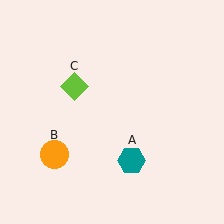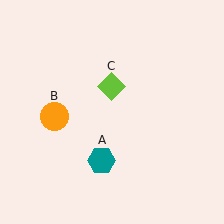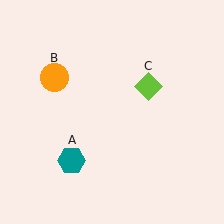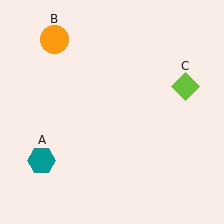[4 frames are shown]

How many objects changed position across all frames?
3 objects changed position: teal hexagon (object A), orange circle (object B), lime diamond (object C).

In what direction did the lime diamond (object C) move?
The lime diamond (object C) moved right.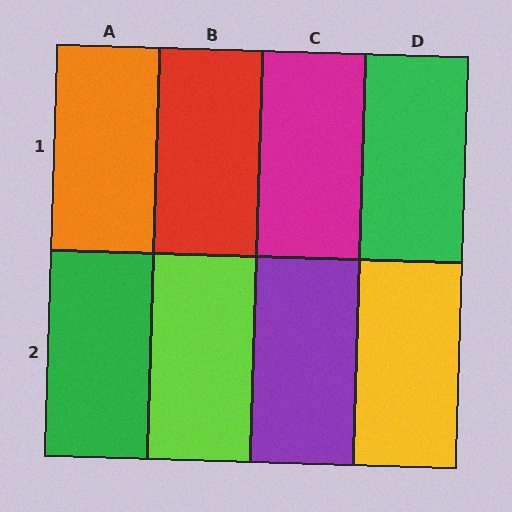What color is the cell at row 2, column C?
Purple.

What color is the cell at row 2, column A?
Green.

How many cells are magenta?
1 cell is magenta.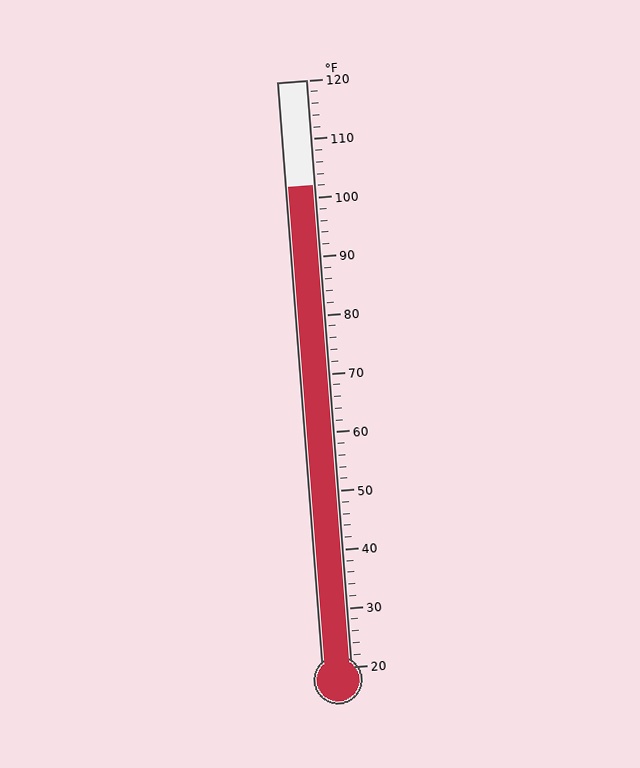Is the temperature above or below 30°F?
The temperature is above 30°F.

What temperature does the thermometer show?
The thermometer shows approximately 102°F.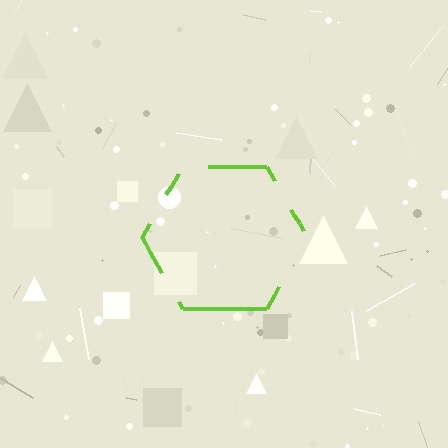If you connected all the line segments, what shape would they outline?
They would outline a hexagon.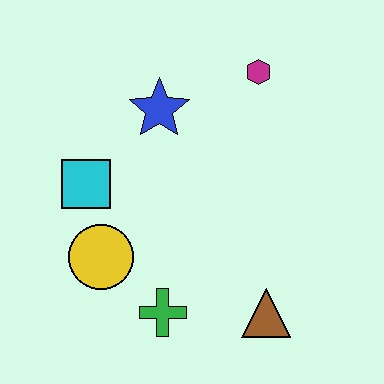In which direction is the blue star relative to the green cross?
The blue star is above the green cross.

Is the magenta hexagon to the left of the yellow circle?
No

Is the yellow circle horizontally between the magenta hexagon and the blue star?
No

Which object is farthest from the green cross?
The magenta hexagon is farthest from the green cross.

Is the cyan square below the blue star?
Yes